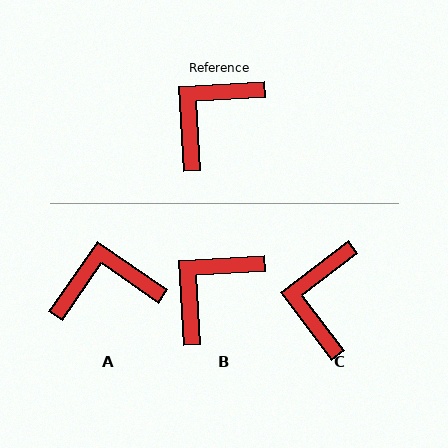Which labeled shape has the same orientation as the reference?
B.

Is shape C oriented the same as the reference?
No, it is off by about 34 degrees.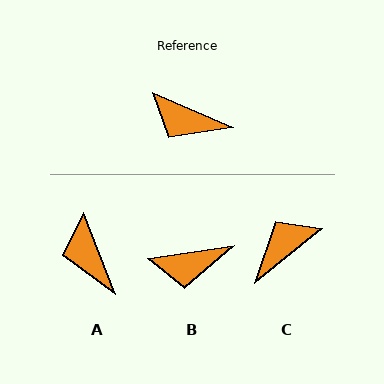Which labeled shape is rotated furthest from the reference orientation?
C, about 119 degrees away.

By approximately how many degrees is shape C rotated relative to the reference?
Approximately 119 degrees clockwise.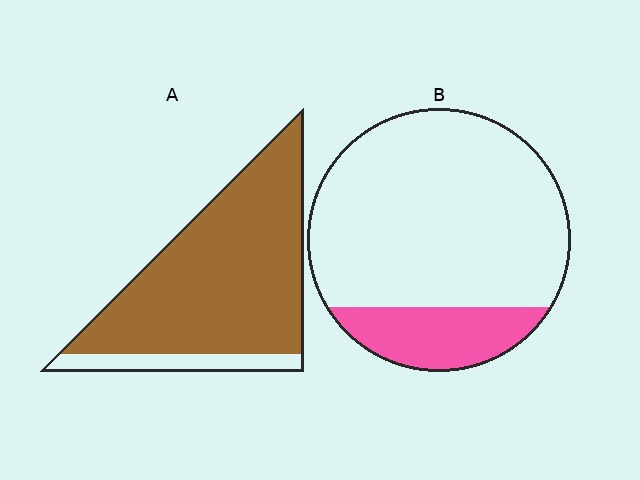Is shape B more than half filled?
No.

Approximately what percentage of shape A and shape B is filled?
A is approximately 85% and B is approximately 20%.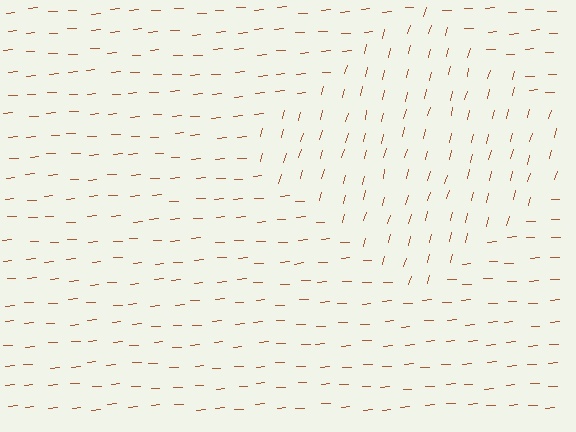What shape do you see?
I see a diamond.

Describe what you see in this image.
The image is filled with small brown line segments. A diamond region in the image has lines oriented differently from the surrounding lines, creating a visible texture boundary.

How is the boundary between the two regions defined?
The boundary is defined purely by a change in line orientation (approximately 71 degrees difference). All lines are the same color and thickness.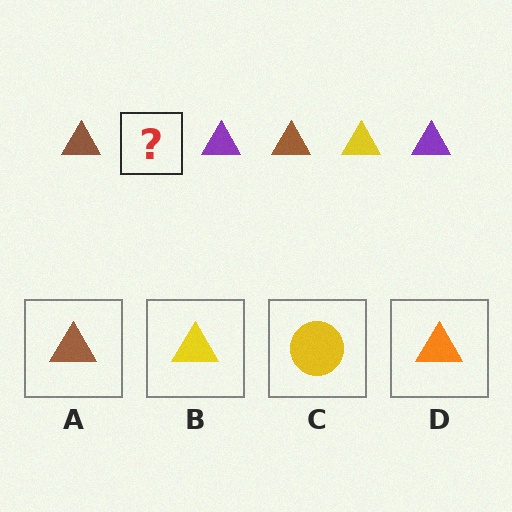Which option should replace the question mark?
Option B.